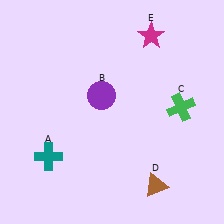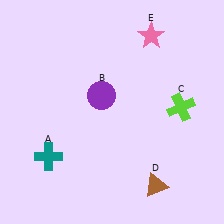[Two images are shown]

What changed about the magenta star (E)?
In Image 1, E is magenta. In Image 2, it changed to pink.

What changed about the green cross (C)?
In Image 1, C is green. In Image 2, it changed to lime.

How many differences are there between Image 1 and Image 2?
There are 2 differences between the two images.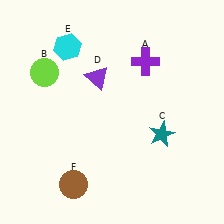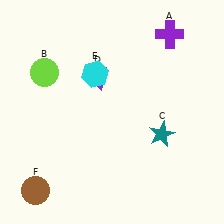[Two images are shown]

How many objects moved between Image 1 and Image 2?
3 objects moved between the two images.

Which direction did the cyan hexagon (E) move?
The cyan hexagon (E) moved right.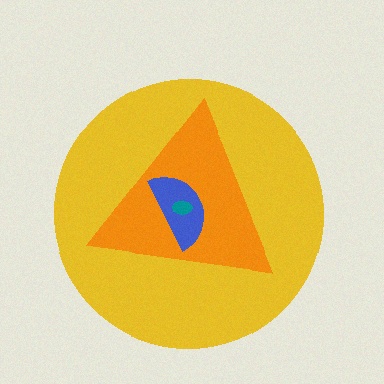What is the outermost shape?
The yellow circle.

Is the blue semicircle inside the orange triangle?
Yes.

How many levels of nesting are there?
4.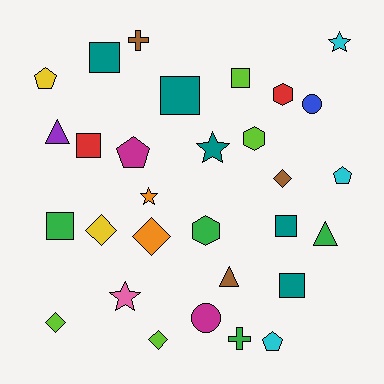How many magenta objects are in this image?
There are 2 magenta objects.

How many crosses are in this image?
There are 2 crosses.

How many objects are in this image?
There are 30 objects.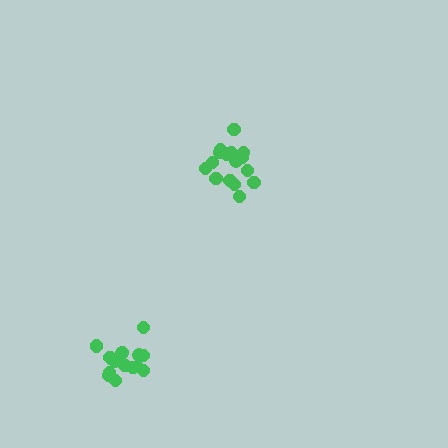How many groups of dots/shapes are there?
There are 2 groups.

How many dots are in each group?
Group 1: 17 dots, Group 2: 17 dots (34 total).